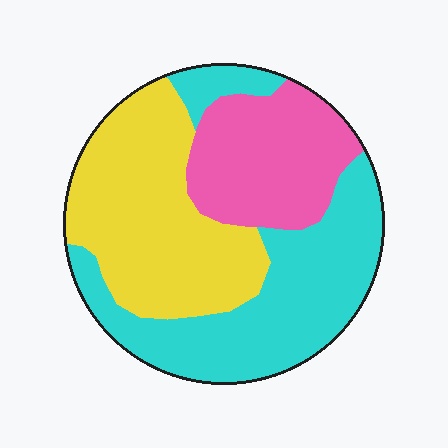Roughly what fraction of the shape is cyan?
Cyan takes up about two fifths (2/5) of the shape.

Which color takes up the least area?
Pink, at roughly 25%.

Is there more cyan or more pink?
Cyan.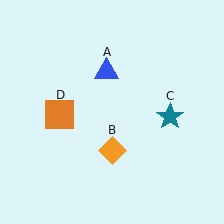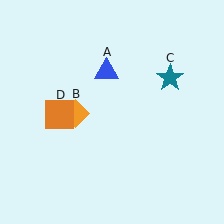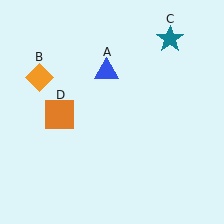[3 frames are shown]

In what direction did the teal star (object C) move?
The teal star (object C) moved up.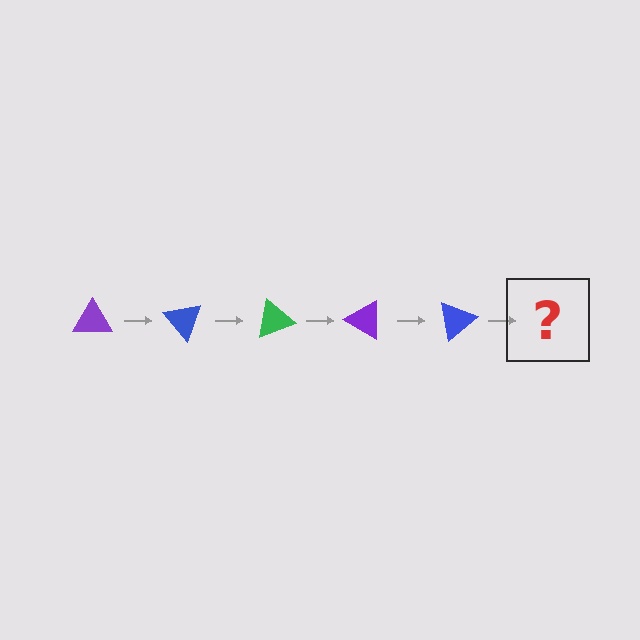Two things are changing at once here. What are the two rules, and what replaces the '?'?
The two rules are that it rotates 50 degrees each step and the color cycles through purple, blue, and green. The '?' should be a green triangle, rotated 250 degrees from the start.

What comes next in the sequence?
The next element should be a green triangle, rotated 250 degrees from the start.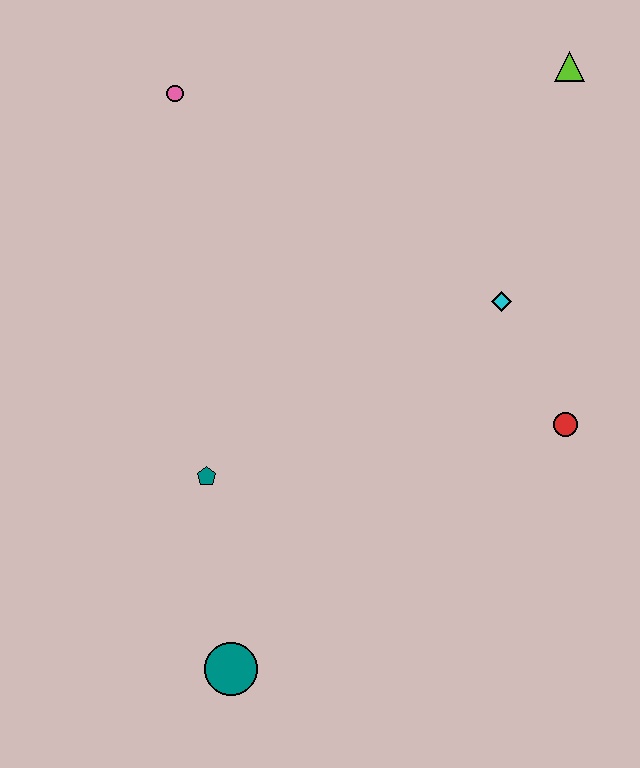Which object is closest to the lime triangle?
The cyan diamond is closest to the lime triangle.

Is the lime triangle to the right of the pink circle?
Yes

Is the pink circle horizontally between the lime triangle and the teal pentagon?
No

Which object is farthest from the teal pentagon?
The lime triangle is farthest from the teal pentagon.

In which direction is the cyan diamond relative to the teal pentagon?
The cyan diamond is to the right of the teal pentagon.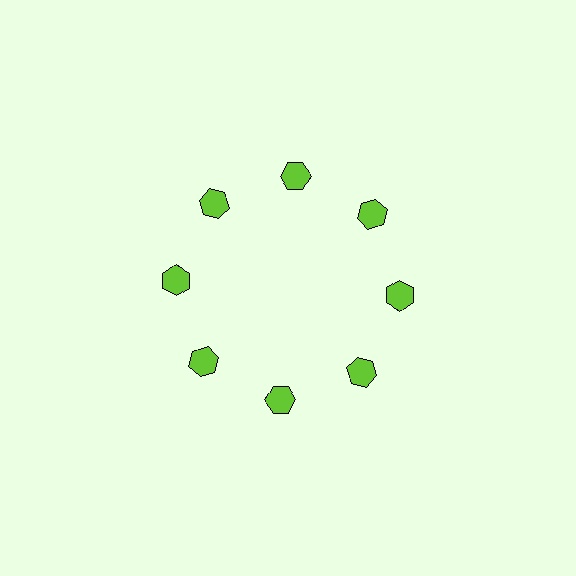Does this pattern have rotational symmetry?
Yes, this pattern has 8-fold rotational symmetry. It looks the same after rotating 45 degrees around the center.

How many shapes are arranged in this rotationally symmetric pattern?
There are 8 shapes, arranged in 8 groups of 1.